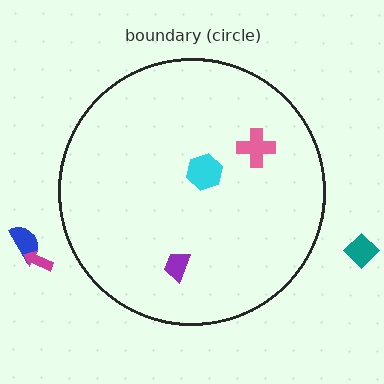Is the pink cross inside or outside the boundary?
Inside.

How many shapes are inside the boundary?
3 inside, 3 outside.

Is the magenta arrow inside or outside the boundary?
Outside.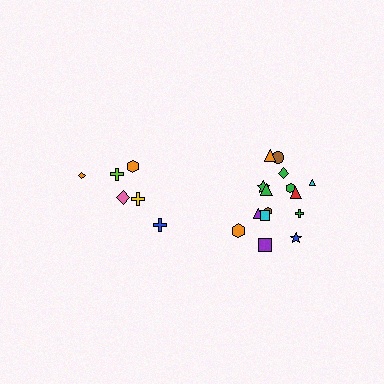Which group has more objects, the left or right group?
The right group.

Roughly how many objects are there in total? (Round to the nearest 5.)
Roughly 20 objects in total.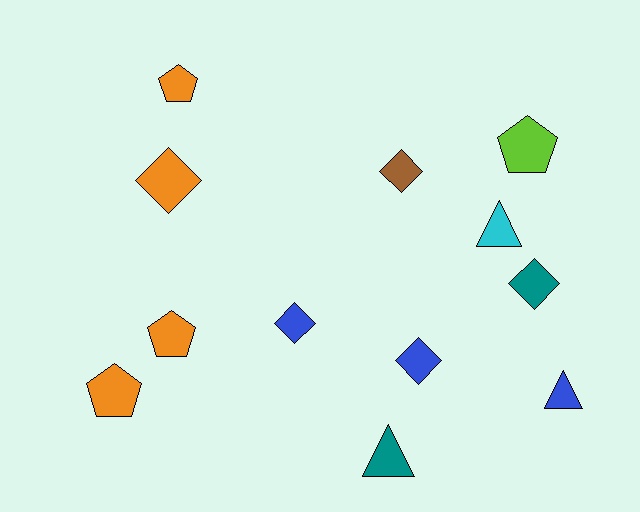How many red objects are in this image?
There are no red objects.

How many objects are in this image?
There are 12 objects.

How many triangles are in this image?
There are 3 triangles.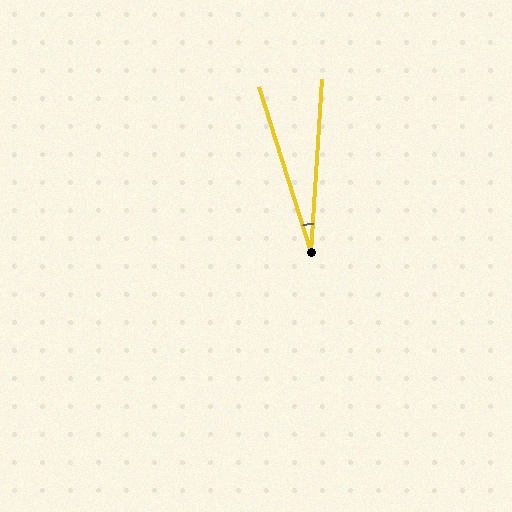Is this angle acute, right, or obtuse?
It is acute.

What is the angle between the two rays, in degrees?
Approximately 21 degrees.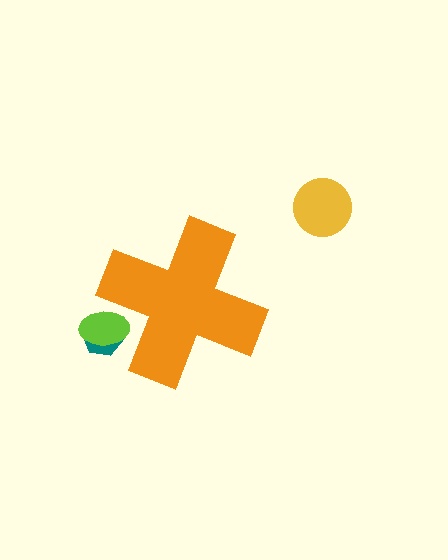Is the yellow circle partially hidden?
No, the yellow circle is fully visible.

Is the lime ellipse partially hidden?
Yes, the lime ellipse is partially hidden behind the orange cross.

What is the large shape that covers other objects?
An orange cross.